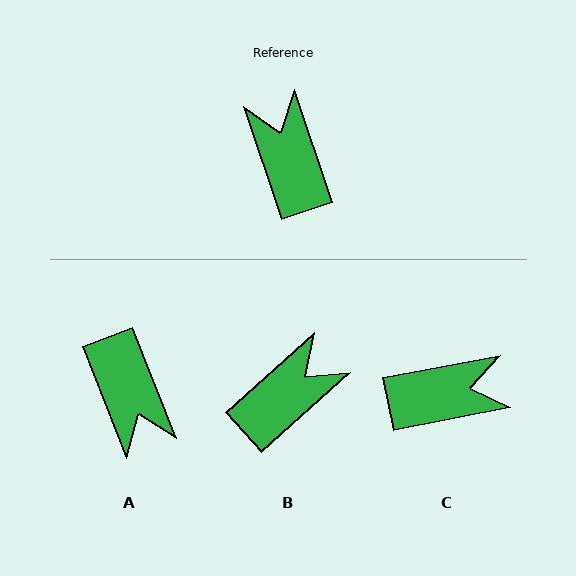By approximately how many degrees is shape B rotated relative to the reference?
Approximately 66 degrees clockwise.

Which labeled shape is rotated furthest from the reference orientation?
A, about 177 degrees away.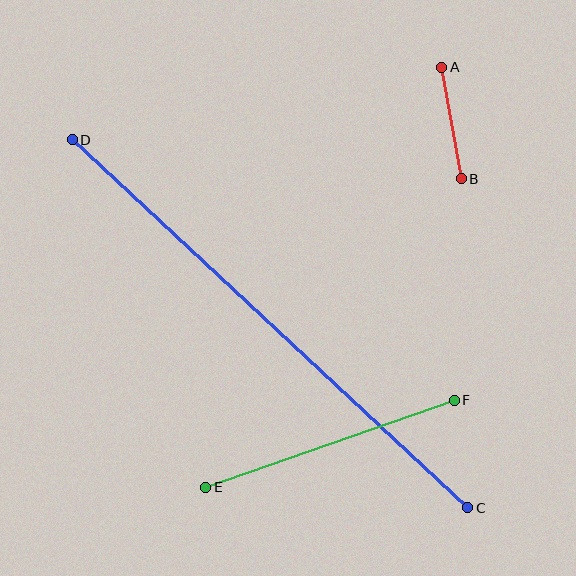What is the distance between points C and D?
The distance is approximately 540 pixels.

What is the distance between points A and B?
The distance is approximately 113 pixels.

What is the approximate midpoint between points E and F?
The midpoint is at approximately (330, 444) pixels.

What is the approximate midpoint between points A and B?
The midpoint is at approximately (452, 123) pixels.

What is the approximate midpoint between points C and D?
The midpoint is at approximately (270, 324) pixels.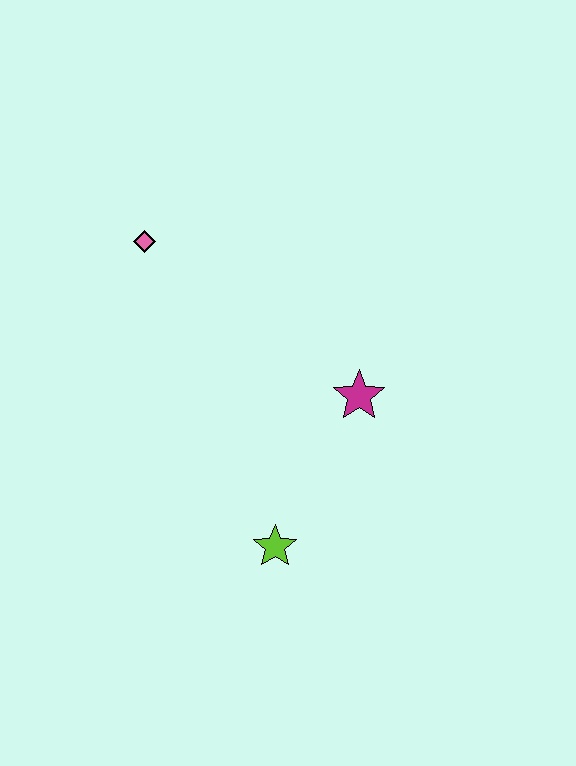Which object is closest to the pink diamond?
The magenta star is closest to the pink diamond.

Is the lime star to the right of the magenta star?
No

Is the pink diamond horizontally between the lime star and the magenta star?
No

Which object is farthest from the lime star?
The pink diamond is farthest from the lime star.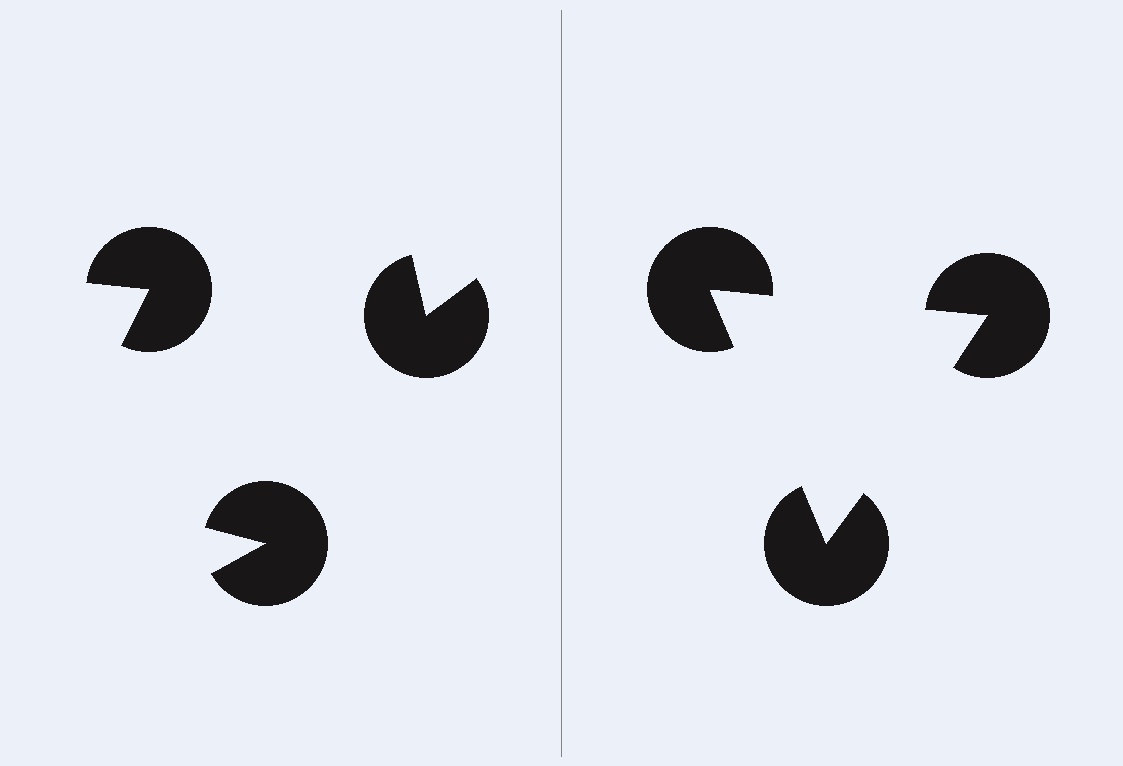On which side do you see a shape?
An illusory triangle appears on the right side. On the left side the wedge cuts are rotated, so no coherent shape forms.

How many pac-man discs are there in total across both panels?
6 — 3 on each side.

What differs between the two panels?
The pac-man discs are positioned identically on both sides; only the wedge orientations differ. On the right they align to a triangle; on the left they are misaligned.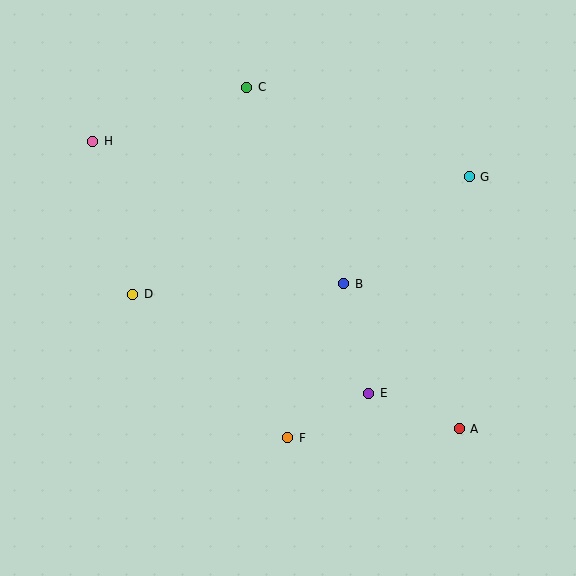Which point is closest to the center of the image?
Point B at (344, 284) is closest to the center.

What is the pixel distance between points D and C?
The distance between D and C is 236 pixels.